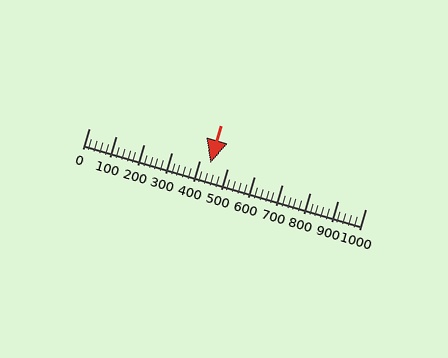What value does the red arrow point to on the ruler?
The red arrow points to approximately 441.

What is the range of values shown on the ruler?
The ruler shows values from 0 to 1000.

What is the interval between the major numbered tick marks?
The major tick marks are spaced 100 units apart.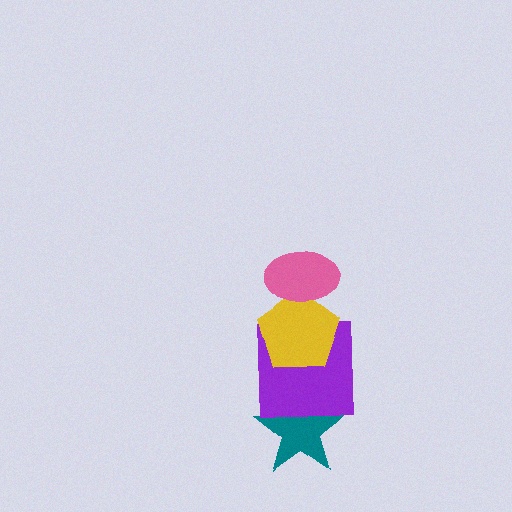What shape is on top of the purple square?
The yellow pentagon is on top of the purple square.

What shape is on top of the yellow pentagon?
The pink ellipse is on top of the yellow pentagon.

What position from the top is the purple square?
The purple square is 3rd from the top.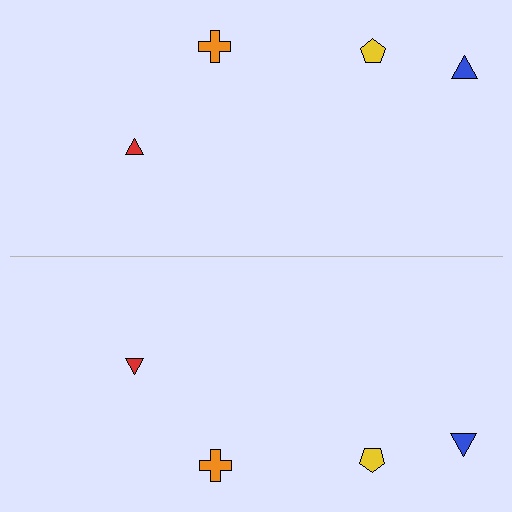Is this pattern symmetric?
Yes, this pattern has bilateral (reflection) symmetry.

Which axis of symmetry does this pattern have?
The pattern has a horizontal axis of symmetry running through the center of the image.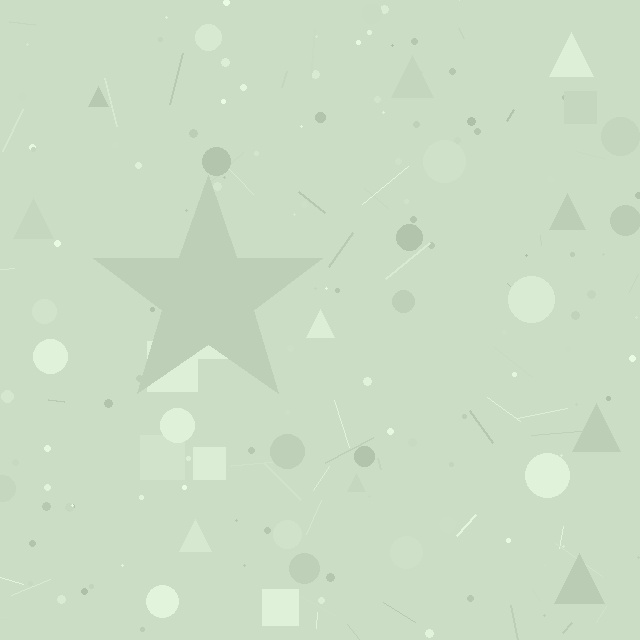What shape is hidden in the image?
A star is hidden in the image.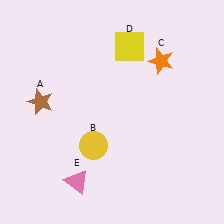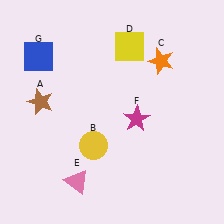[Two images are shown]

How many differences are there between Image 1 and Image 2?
There are 2 differences between the two images.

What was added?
A magenta star (F), a blue square (G) were added in Image 2.